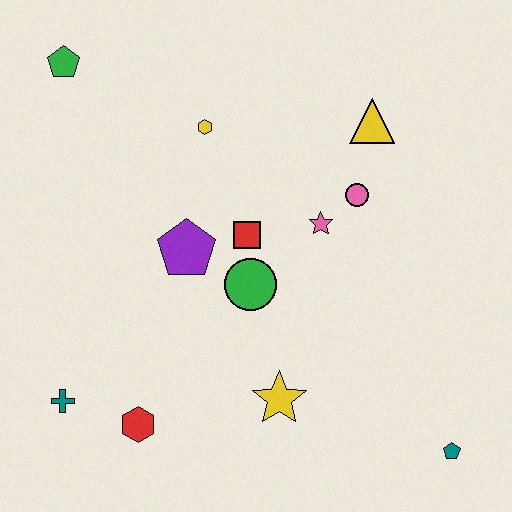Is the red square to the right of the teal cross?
Yes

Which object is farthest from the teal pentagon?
The green pentagon is farthest from the teal pentagon.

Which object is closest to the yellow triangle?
The pink circle is closest to the yellow triangle.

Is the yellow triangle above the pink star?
Yes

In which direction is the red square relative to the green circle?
The red square is above the green circle.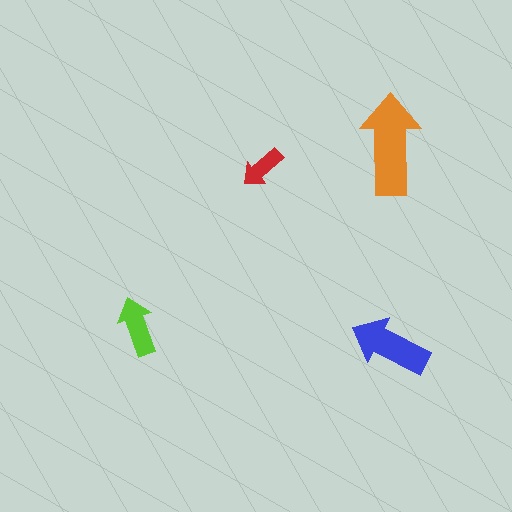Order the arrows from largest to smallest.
the orange one, the blue one, the lime one, the red one.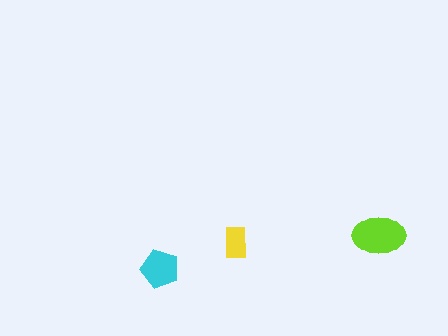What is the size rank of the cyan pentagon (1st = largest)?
2nd.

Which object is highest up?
The lime ellipse is topmost.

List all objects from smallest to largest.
The yellow rectangle, the cyan pentagon, the lime ellipse.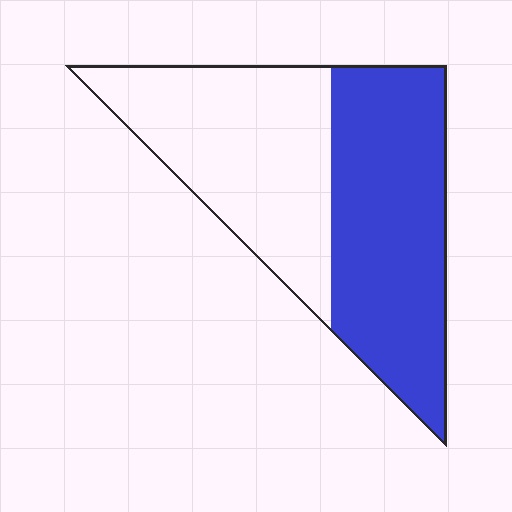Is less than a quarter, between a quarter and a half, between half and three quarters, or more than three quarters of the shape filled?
Between half and three quarters.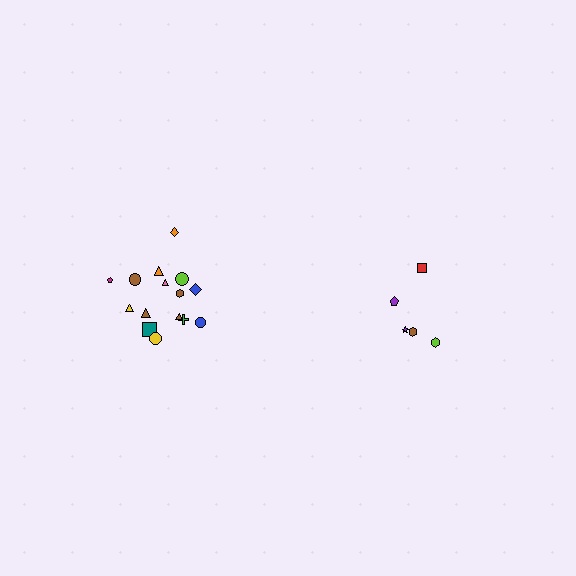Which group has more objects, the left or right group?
The left group.